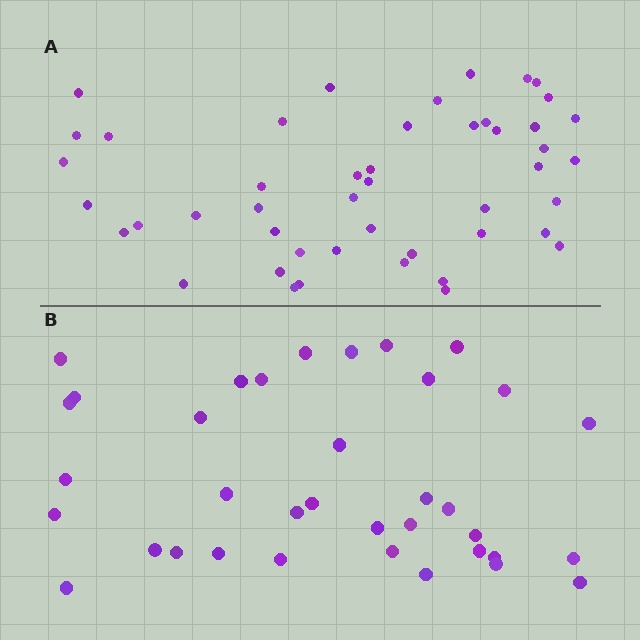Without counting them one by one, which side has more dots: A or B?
Region A (the top region) has more dots.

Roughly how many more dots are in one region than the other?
Region A has roughly 12 or so more dots than region B.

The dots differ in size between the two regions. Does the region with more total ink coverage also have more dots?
No. Region B has more total ink coverage because its dots are larger, but region A actually contains more individual dots. Total area can be misleading — the number of items is what matters here.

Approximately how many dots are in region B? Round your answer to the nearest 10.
About 40 dots. (The exact count is 36, which rounds to 40.)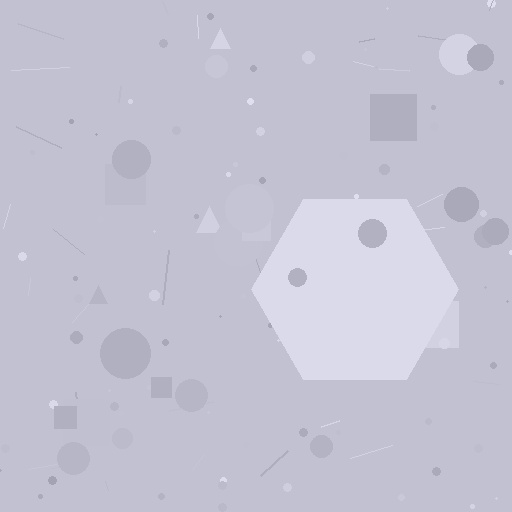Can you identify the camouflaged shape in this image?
The camouflaged shape is a hexagon.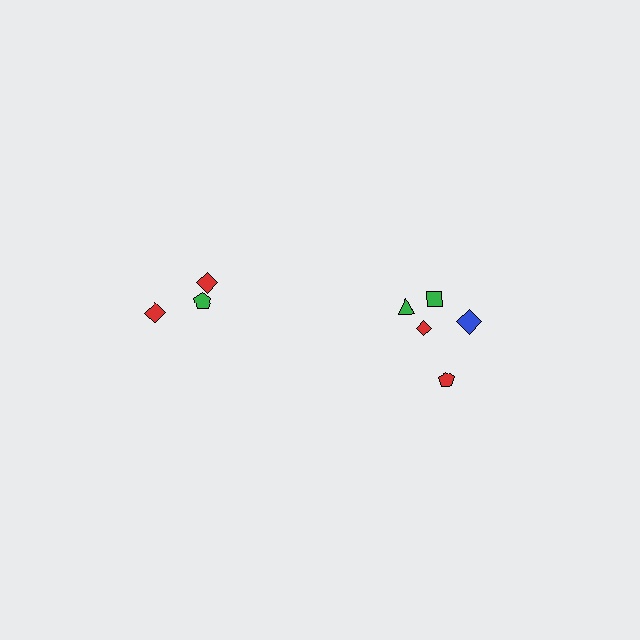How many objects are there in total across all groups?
There are 8 objects.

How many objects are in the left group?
There are 3 objects.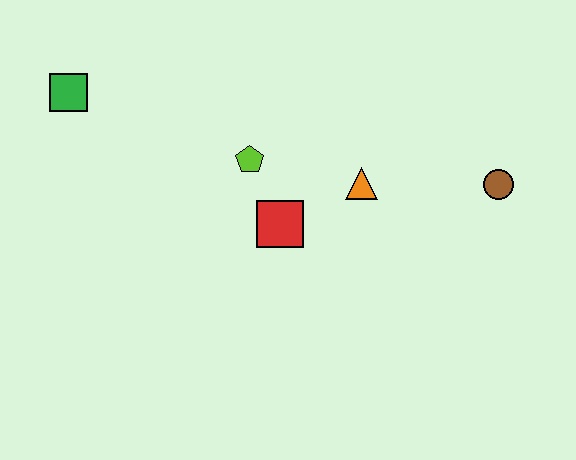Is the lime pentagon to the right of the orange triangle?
No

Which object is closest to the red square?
The lime pentagon is closest to the red square.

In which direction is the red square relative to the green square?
The red square is to the right of the green square.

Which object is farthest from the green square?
The brown circle is farthest from the green square.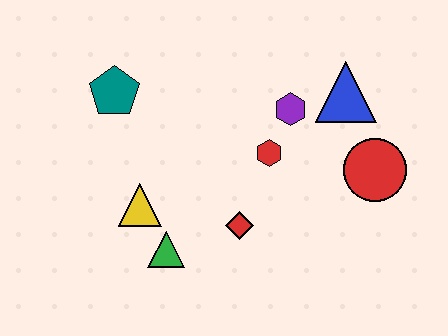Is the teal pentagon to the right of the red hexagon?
No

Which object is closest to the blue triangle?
The purple hexagon is closest to the blue triangle.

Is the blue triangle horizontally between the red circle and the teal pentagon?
Yes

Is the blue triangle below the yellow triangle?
No